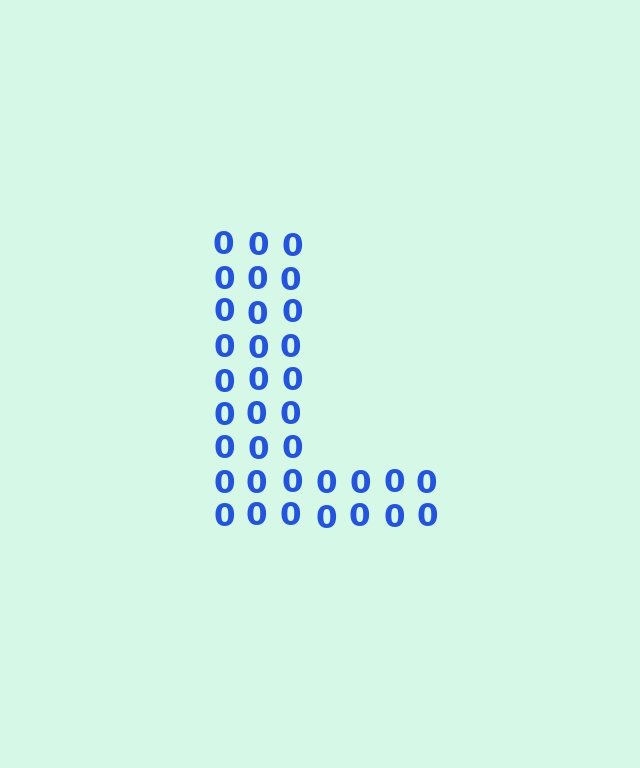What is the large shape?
The large shape is the letter L.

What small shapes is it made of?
It is made of small digit 0's.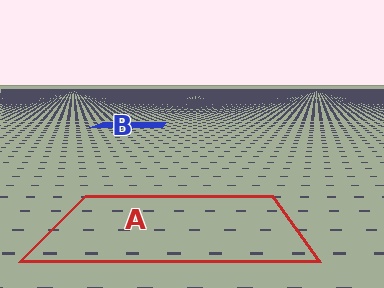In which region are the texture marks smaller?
The texture marks are smaller in region B, because it is farther away.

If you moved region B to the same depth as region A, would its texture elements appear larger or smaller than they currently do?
They would appear larger. At a closer depth, the same texture elements are projected at a bigger on-screen size.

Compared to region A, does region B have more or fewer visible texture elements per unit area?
Region B has more texture elements per unit area — they are packed more densely because it is farther away.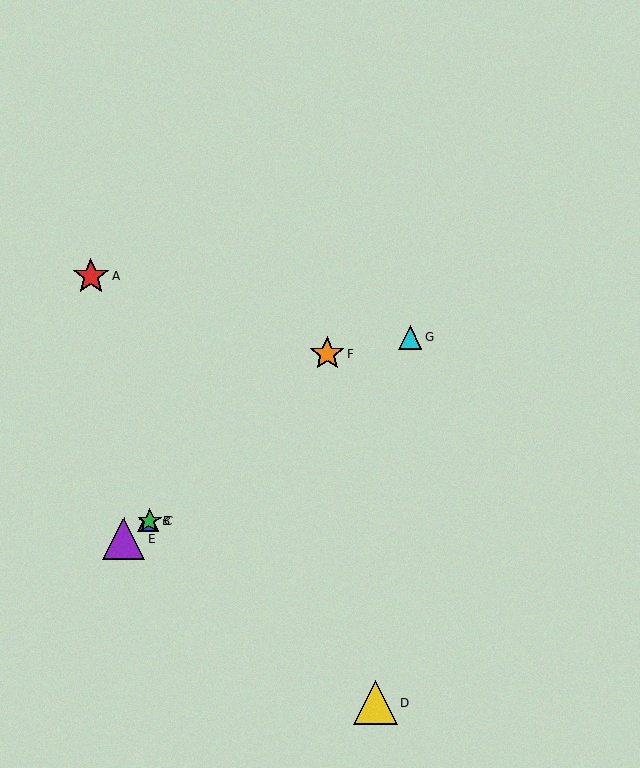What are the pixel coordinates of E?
Object E is at (124, 539).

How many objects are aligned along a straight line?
4 objects (B, C, E, G) are aligned along a straight line.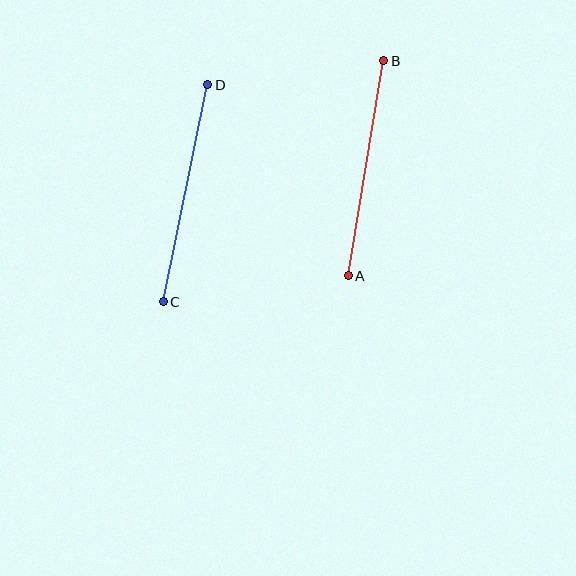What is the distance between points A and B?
The distance is approximately 218 pixels.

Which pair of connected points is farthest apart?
Points C and D are farthest apart.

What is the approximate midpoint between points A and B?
The midpoint is at approximately (366, 168) pixels.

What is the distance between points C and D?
The distance is approximately 221 pixels.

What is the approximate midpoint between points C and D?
The midpoint is at approximately (186, 193) pixels.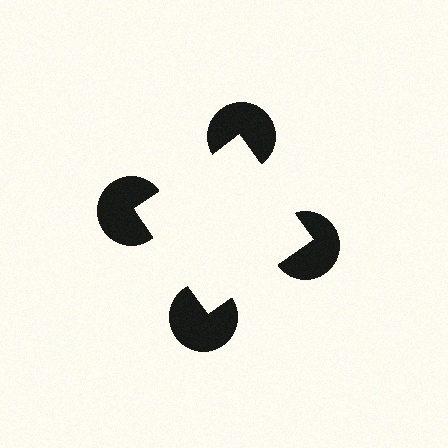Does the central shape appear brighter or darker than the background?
It typically appears slightly brighter than the background, even though no actual brightness change is drawn.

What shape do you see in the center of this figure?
An illusory square — its edges are inferred from the aligned wedge cuts in the pac-man discs, not physically drawn.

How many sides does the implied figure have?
4 sides.